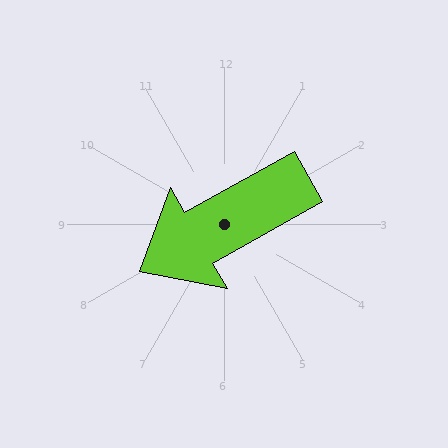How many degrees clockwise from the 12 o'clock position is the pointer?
Approximately 241 degrees.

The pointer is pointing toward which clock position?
Roughly 8 o'clock.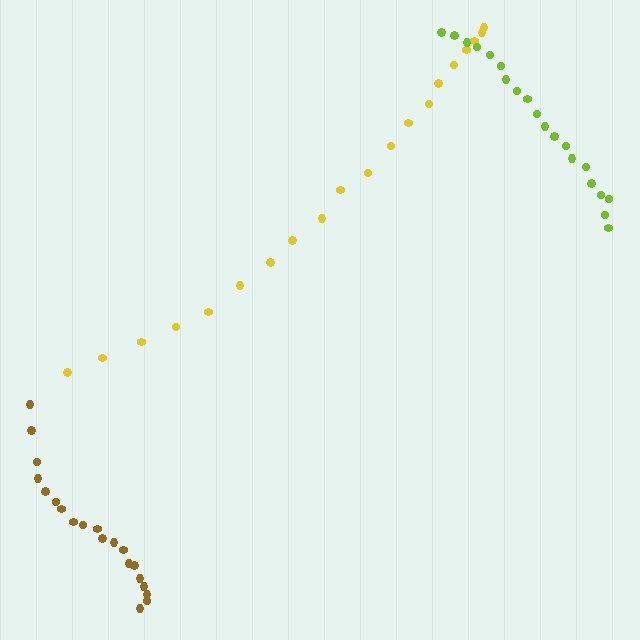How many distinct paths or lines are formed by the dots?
There are 3 distinct paths.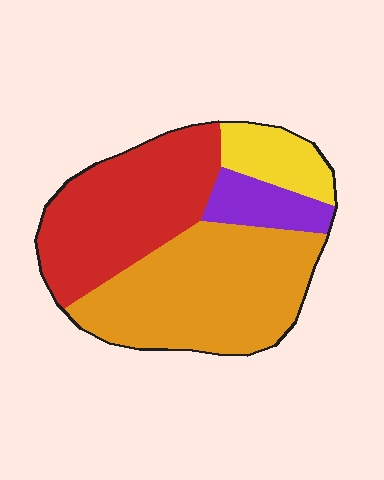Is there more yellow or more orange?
Orange.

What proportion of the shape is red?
Red takes up about three eighths (3/8) of the shape.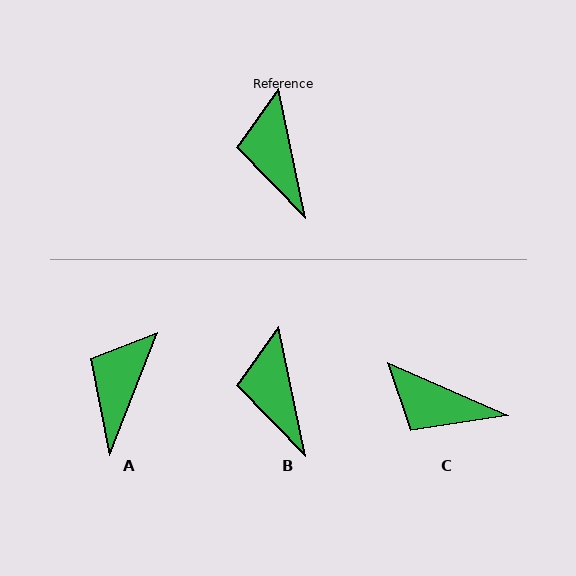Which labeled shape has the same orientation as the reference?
B.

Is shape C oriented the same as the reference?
No, it is off by about 54 degrees.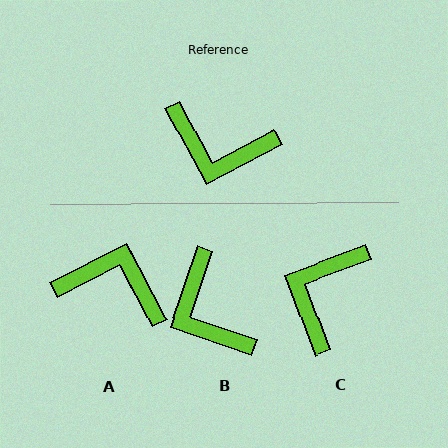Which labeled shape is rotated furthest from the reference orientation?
A, about 179 degrees away.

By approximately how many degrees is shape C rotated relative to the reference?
Approximately 98 degrees clockwise.